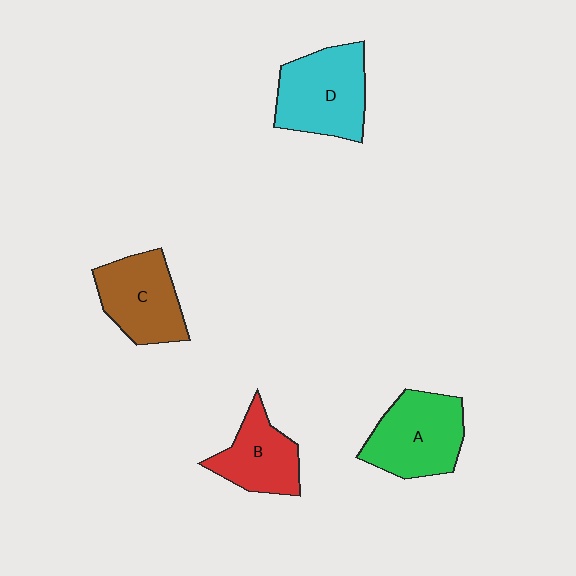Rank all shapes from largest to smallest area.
From largest to smallest: D (cyan), A (green), C (brown), B (red).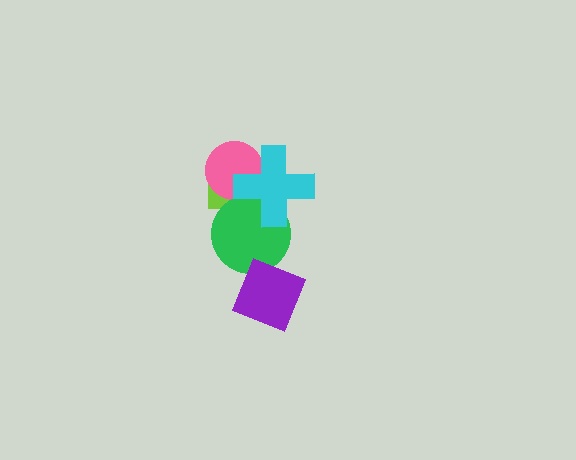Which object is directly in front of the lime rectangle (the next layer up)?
The pink circle is directly in front of the lime rectangle.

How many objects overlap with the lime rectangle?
3 objects overlap with the lime rectangle.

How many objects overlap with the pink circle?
2 objects overlap with the pink circle.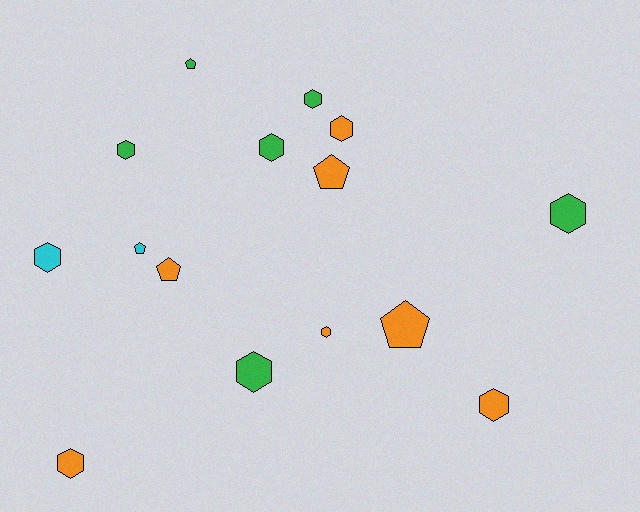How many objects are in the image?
There are 15 objects.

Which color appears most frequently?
Orange, with 7 objects.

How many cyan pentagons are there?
There is 1 cyan pentagon.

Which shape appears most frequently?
Hexagon, with 10 objects.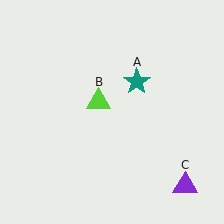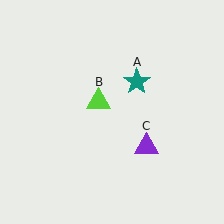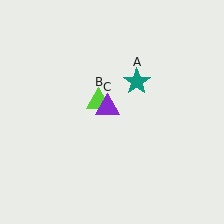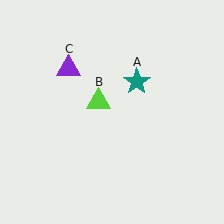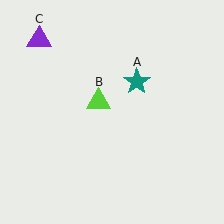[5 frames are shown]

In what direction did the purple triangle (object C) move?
The purple triangle (object C) moved up and to the left.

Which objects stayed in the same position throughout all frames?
Teal star (object A) and lime triangle (object B) remained stationary.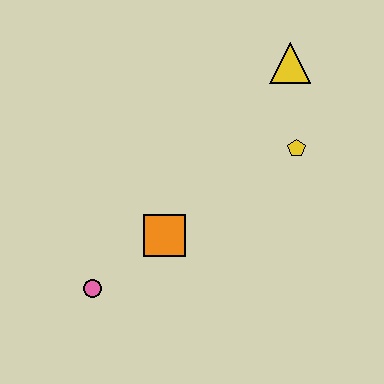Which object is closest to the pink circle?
The orange square is closest to the pink circle.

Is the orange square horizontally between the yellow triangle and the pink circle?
Yes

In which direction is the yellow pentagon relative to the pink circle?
The yellow pentagon is to the right of the pink circle.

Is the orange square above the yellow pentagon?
No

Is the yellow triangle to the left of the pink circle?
No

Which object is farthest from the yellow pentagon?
The pink circle is farthest from the yellow pentagon.